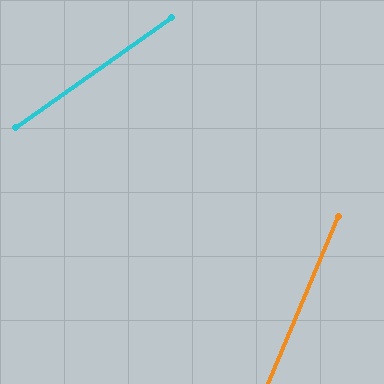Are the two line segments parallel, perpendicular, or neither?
Neither parallel nor perpendicular — they differ by about 32°.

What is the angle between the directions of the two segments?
Approximately 32 degrees.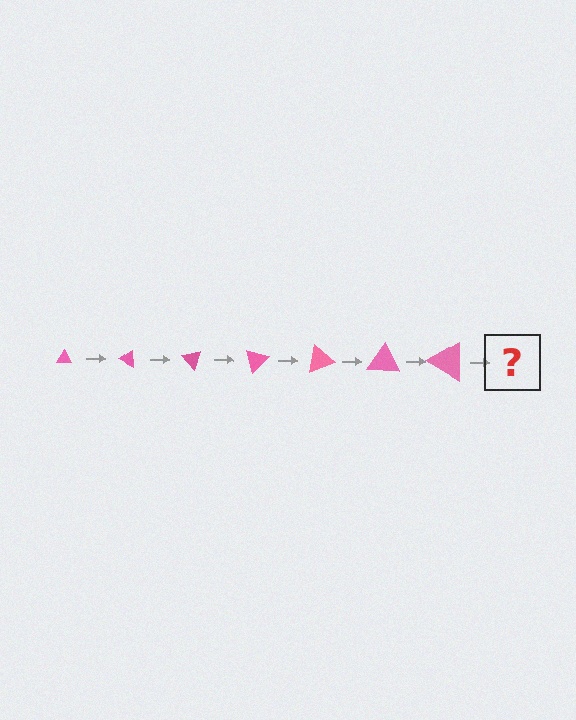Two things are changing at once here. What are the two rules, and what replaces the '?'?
The two rules are that the triangle grows larger each step and it rotates 25 degrees each step. The '?' should be a triangle, larger than the previous one and rotated 175 degrees from the start.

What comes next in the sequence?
The next element should be a triangle, larger than the previous one and rotated 175 degrees from the start.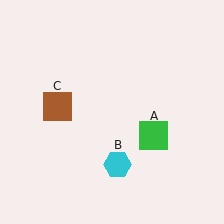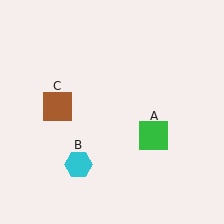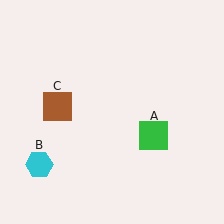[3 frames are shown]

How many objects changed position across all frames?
1 object changed position: cyan hexagon (object B).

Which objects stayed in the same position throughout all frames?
Green square (object A) and brown square (object C) remained stationary.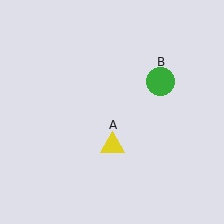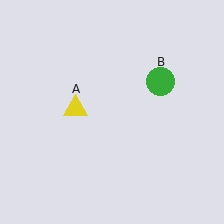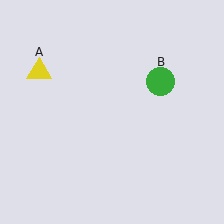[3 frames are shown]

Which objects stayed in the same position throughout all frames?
Green circle (object B) remained stationary.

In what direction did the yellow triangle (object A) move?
The yellow triangle (object A) moved up and to the left.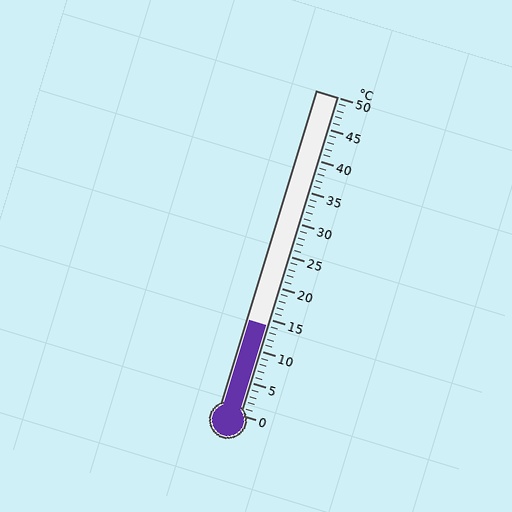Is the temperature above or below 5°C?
The temperature is above 5°C.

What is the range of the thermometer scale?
The thermometer scale ranges from 0°C to 50°C.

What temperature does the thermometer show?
The thermometer shows approximately 14°C.